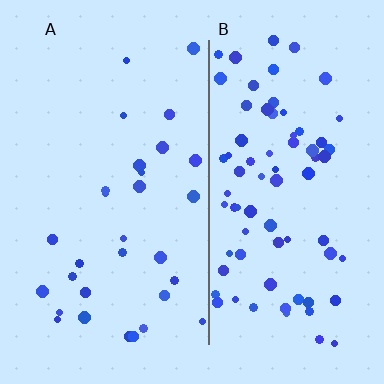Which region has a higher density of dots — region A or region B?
B (the right).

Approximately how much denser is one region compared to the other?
Approximately 2.6× — region B over region A.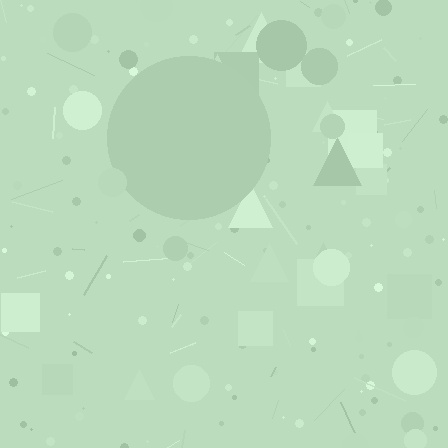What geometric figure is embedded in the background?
A circle is embedded in the background.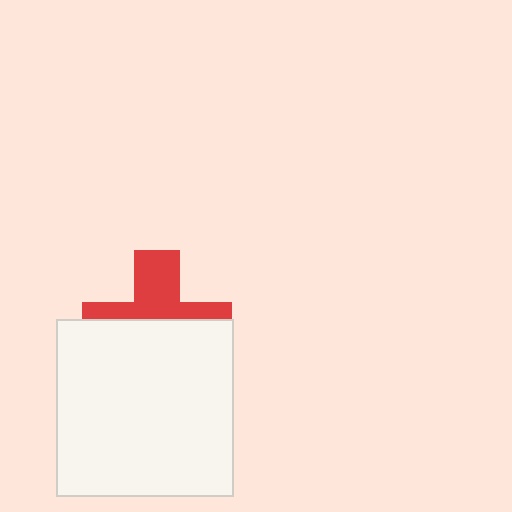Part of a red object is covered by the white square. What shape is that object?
It is a cross.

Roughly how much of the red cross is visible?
A small part of it is visible (roughly 44%).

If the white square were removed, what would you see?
You would see the complete red cross.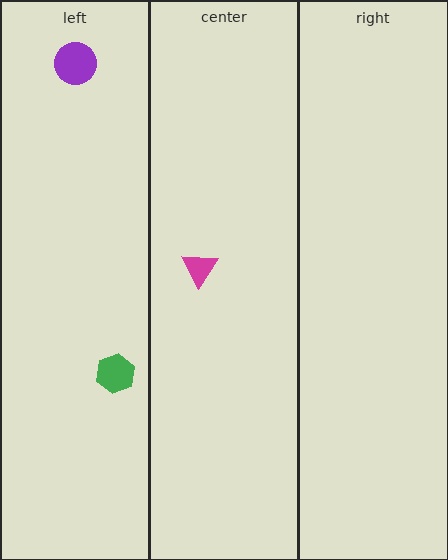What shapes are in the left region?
The green hexagon, the purple circle.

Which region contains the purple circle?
The left region.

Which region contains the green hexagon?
The left region.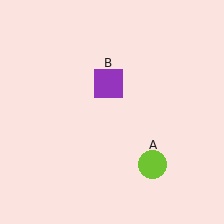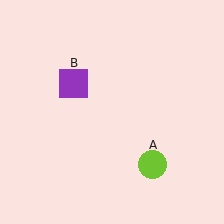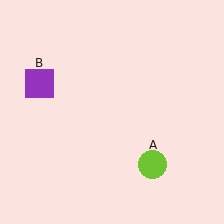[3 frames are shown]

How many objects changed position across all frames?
1 object changed position: purple square (object B).